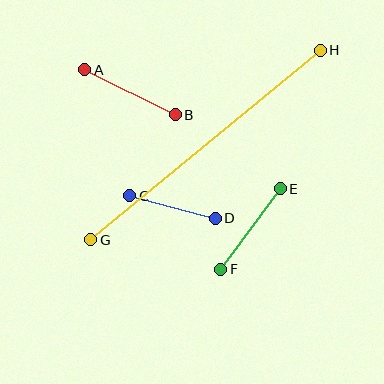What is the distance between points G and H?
The distance is approximately 298 pixels.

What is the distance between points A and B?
The distance is approximately 101 pixels.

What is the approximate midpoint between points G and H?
The midpoint is at approximately (205, 145) pixels.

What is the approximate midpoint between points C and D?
The midpoint is at approximately (172, 207) pixels.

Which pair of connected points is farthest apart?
Points G and H are farthest apart.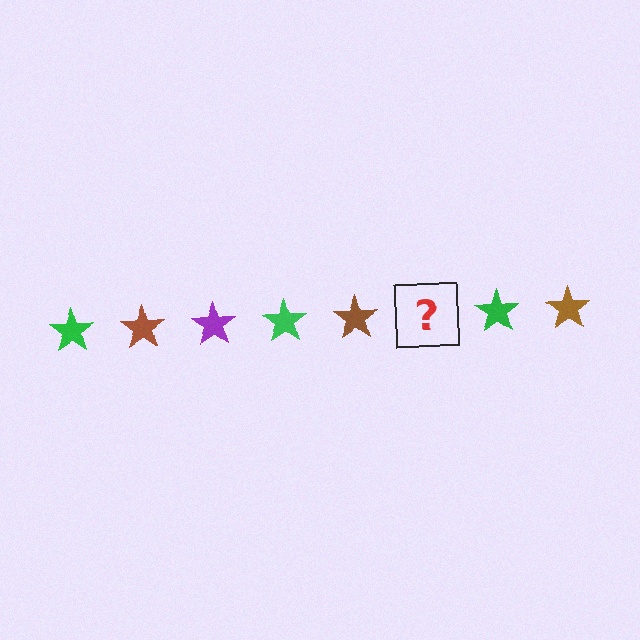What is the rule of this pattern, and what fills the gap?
The rule is that the pattern cycles through green, brown, purple stars. The gap should be filled with a purple star.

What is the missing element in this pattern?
The missing element is a purple star.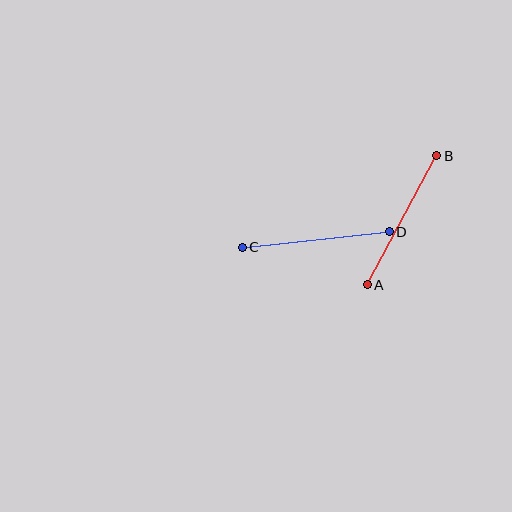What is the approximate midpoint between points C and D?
The midpoint is at approximately (316, 240) pixels.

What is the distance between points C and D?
The distance is approximately 148 pixels.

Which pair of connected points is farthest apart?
Points C and D are farthest apart.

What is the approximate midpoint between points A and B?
The midpoint is at approximately (402, 220) pixels.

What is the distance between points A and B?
The distance is approximately 147 pixels.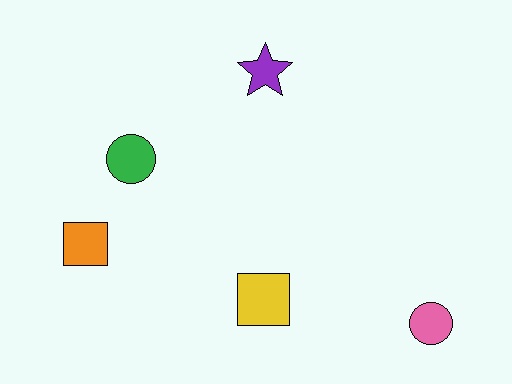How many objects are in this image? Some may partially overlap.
There are 5 objects.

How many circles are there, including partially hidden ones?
There are 2 circles.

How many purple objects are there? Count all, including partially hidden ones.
There is 1 purple object.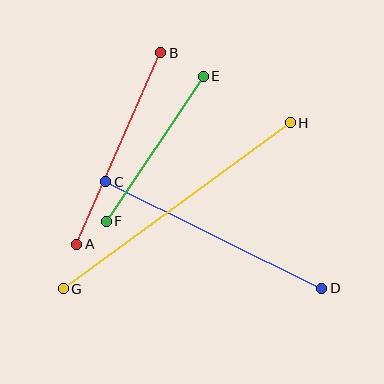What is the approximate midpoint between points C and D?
The midpoint is at approximately (214, 235) pixels.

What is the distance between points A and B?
The distance is approximately 209 pixels.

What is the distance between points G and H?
The distance is approximately 281 pixels.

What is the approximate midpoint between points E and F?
The midpoint is at approximately (155, 149) pixels.